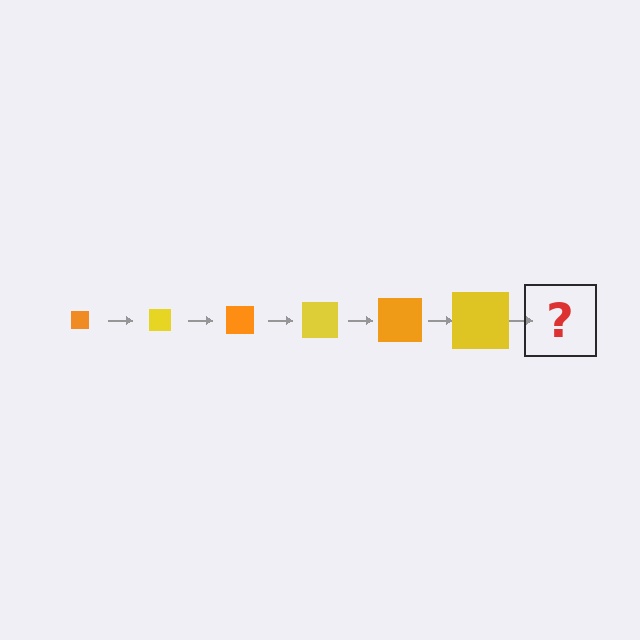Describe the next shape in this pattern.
It should be an orange square, larger than the previous one.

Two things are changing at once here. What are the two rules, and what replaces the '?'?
The two rules are that the square grows larger each step and the color cycles through orange and yellow. The '?' should be an orange square, larger than the previous one.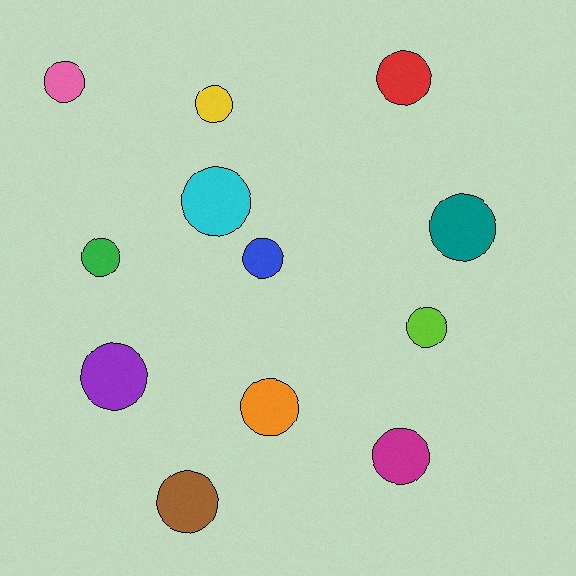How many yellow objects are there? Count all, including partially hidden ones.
There is 1 yellow object.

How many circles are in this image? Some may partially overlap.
There are 12 circles.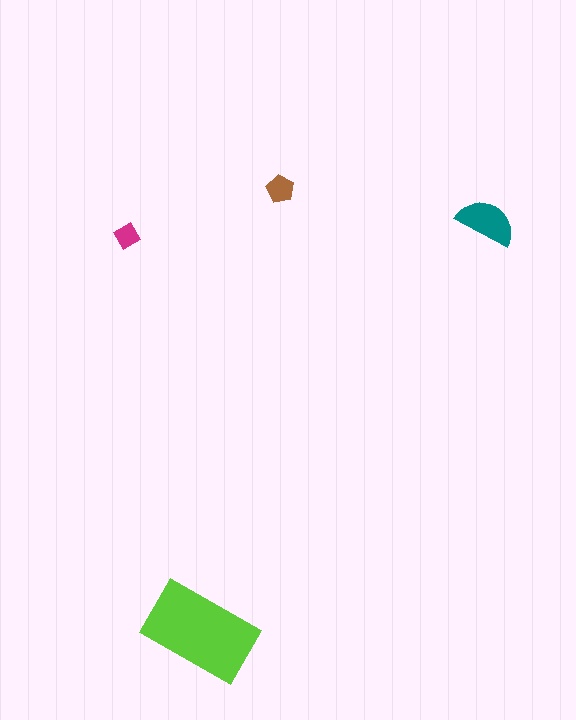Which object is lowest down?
The lime rectangle is bottommost.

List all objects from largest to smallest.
The lime rectangle, the teal semicircle, the brown pentagon, the magenta diamond.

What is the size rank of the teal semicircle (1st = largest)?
2nd.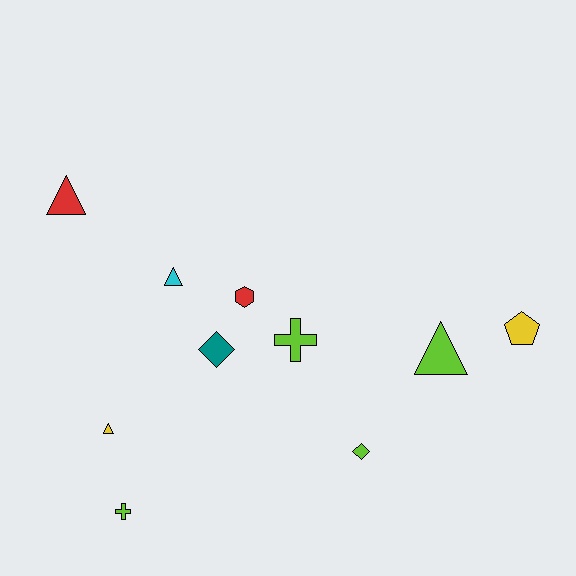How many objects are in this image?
There are 10 objects.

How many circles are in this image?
There are no circles.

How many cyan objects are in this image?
There is 1 cyan object.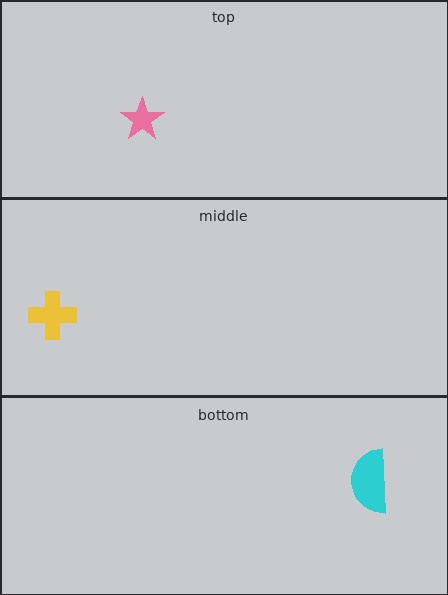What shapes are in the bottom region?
The cyan semicircle.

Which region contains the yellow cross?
The middle region.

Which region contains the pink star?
The top region.